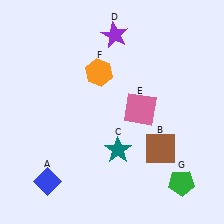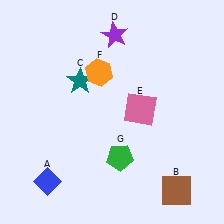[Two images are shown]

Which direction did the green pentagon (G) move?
The green pentagon (G) moved left.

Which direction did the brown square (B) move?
The brown square (B) moved down.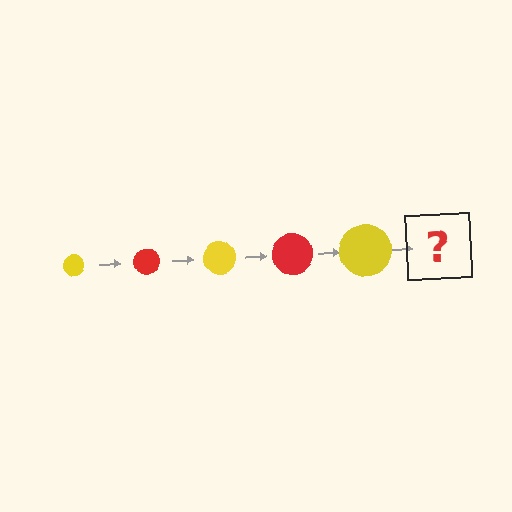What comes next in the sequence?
The next element should be a red circle, larger than the previous one.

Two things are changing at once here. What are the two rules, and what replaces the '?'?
The two rules are that the circle grows larger each step and the color cycles through yellow and red. The '?' should be a red circle, larger than the previous one.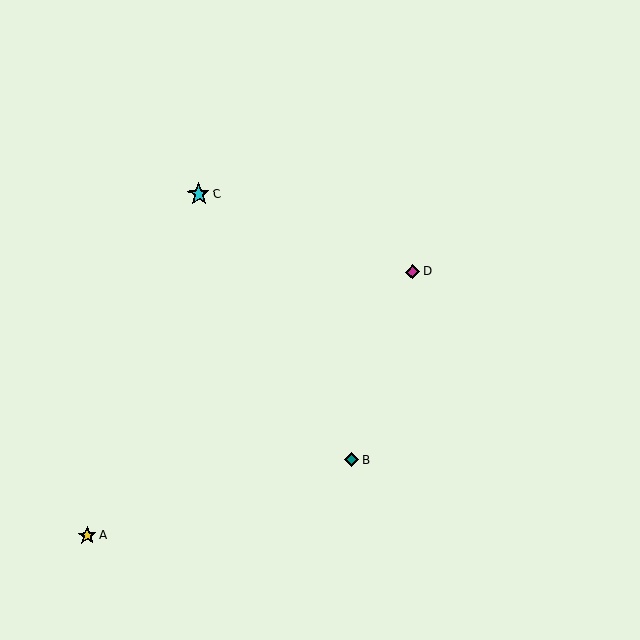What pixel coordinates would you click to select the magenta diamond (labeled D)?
Click at (412, 272) to select the magenta diamond D.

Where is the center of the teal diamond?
The center of the teal diamond is at (352, 460).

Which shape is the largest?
The cyan star (labeled C) is the largest.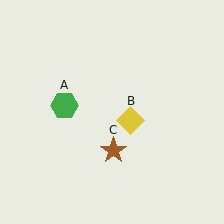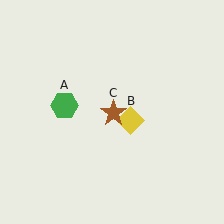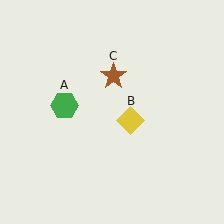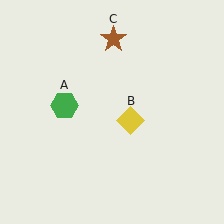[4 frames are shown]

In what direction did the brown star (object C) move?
The brown star (object C) moved up.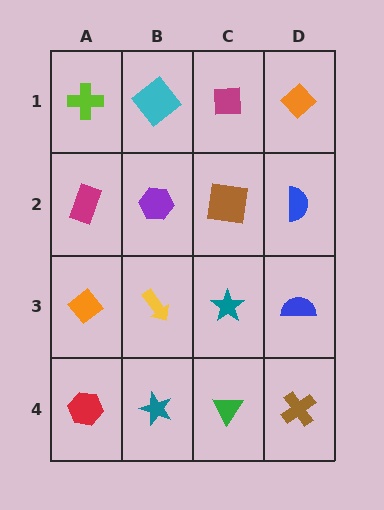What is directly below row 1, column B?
A purple hexagon.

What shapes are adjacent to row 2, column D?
An orange diamond (row 1, column D), a blue semicircle (row 3, column D), a brown square (row 2, column C).